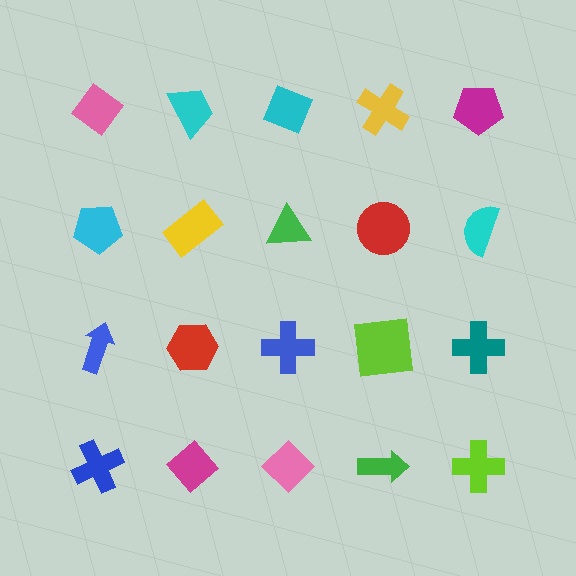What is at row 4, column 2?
A magenta diamond.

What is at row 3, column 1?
A blue arrow.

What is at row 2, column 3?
A green triangle.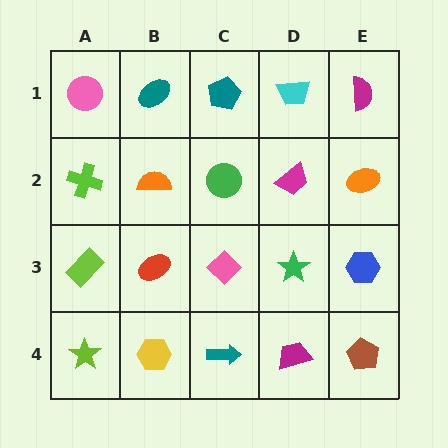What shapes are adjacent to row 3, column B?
An orange semicircle (row 2, column B), a yellow hexagon (row 4, column B), a lime rectangle (row 3, column A), a pink diamond (row 3, column C).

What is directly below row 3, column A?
A lime star.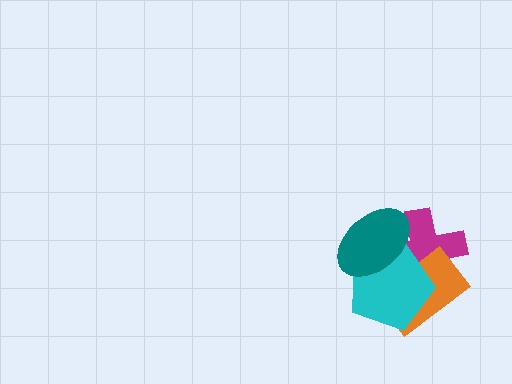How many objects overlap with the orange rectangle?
3 objects overlap with the orange rectangle.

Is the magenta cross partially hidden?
Yes, it is partially covered by another shape.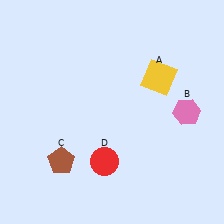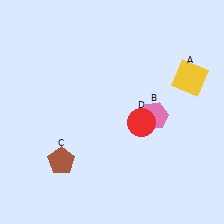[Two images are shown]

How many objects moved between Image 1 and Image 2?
3 objects moved between the two images.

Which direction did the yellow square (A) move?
The yellow square (A) moved right.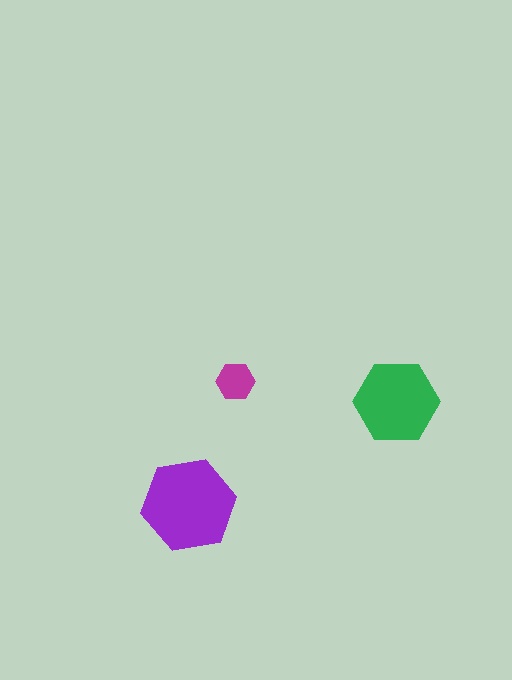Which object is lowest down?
The purple hexagon is bottommost.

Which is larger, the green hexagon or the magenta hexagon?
The green one.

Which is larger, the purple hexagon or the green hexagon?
The purple one.